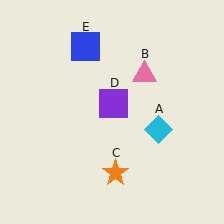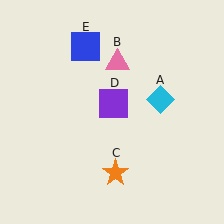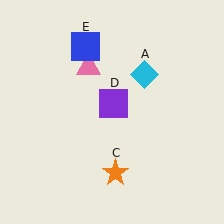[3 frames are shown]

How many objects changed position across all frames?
2 objects changed position: cyan diamond (object A), pink triangle (object B).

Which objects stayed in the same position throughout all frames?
Orange star (object C) and purple square (object D) and blue square (object E) remained stationary.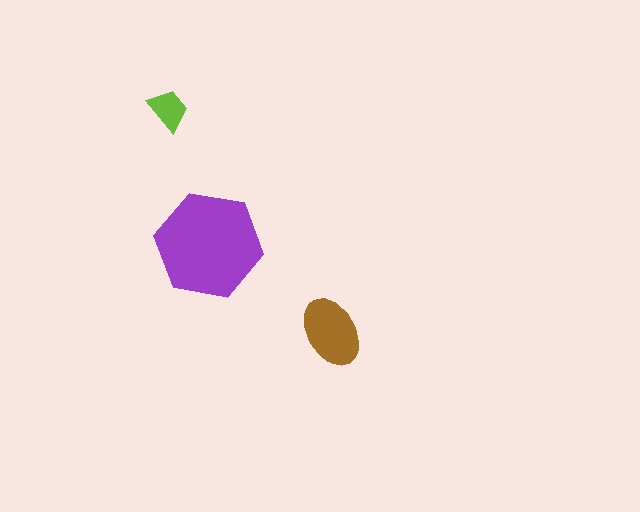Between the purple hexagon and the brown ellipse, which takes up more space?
The purple hexagon.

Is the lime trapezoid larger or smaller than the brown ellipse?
Smaller.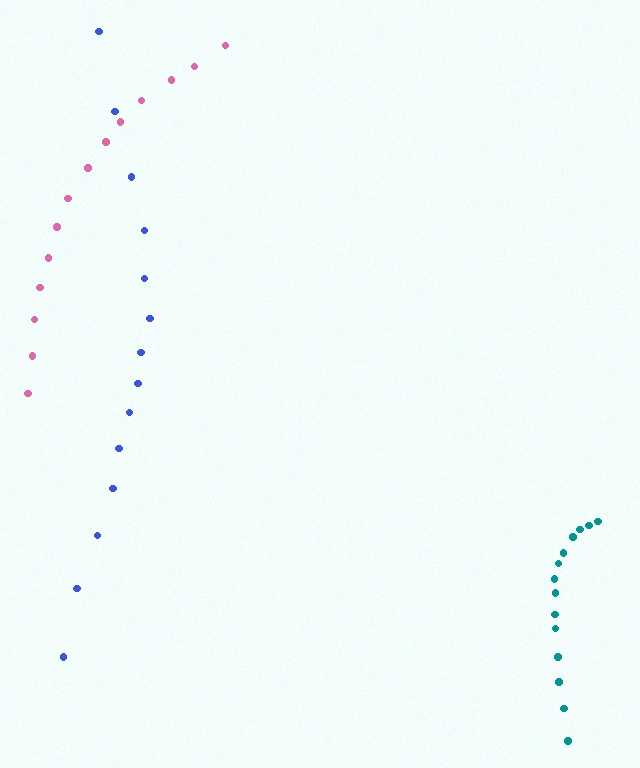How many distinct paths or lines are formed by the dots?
There are 3 distinct paths.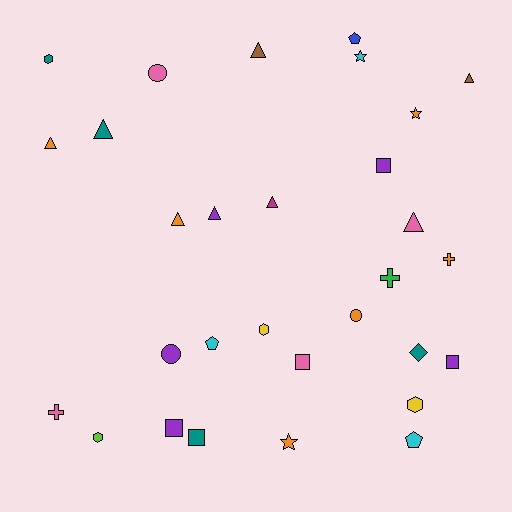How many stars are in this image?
There are 3 stars.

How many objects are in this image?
There are 30 objects.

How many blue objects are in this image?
There is 1 blue object.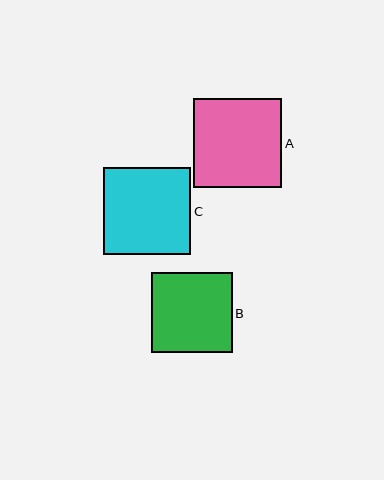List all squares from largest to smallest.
From largest to smallest: A, C, B.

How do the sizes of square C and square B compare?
Square C and square B are approximately the same size.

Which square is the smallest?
Square B is the smallest with a size of approximately 80 pixels.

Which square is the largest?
Square A is the largest with a size of approximately 88 pixels.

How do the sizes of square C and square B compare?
Square C and square B are approximately the same size.